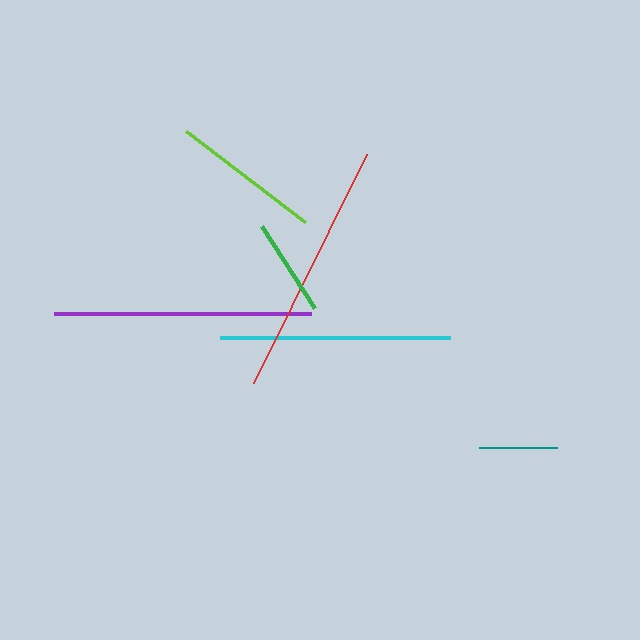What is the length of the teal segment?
The teal segment is approximately 78 pixels long.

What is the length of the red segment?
The red segment is approximately 256 pixels long.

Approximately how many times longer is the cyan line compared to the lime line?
The cyan line is approximately 1.5 times the length of the lime line.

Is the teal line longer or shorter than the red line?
The red line is longer than the teal line.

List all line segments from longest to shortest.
From longest to shortest: purple, red, cyan, lime, green, teal.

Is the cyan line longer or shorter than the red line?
The red line is longer than the cyan line.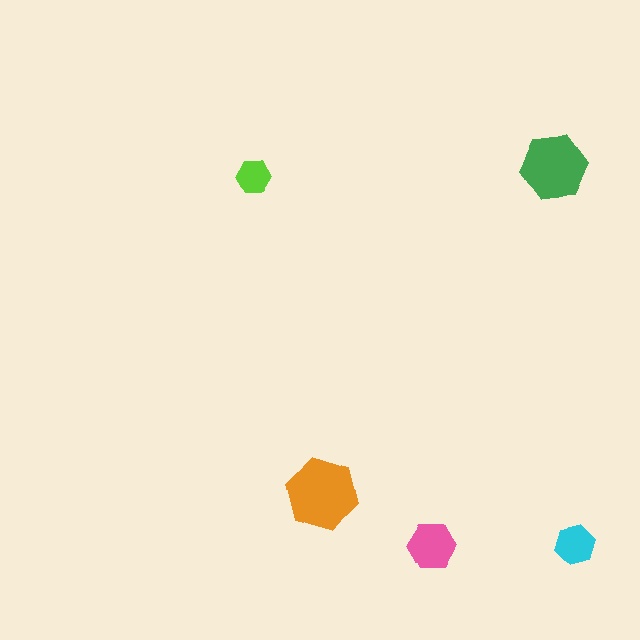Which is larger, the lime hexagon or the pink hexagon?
The pink one.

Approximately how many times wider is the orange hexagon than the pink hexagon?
About 1.5 times wider.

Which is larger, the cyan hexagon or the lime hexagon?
The cyan one.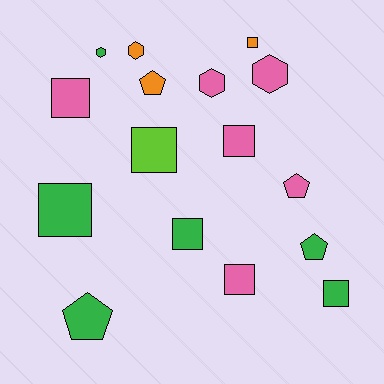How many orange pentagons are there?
There is 1 orange pentagon.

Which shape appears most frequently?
Square, with 8 objects.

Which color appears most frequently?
Green, with 6 objects.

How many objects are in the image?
There are 16 objects.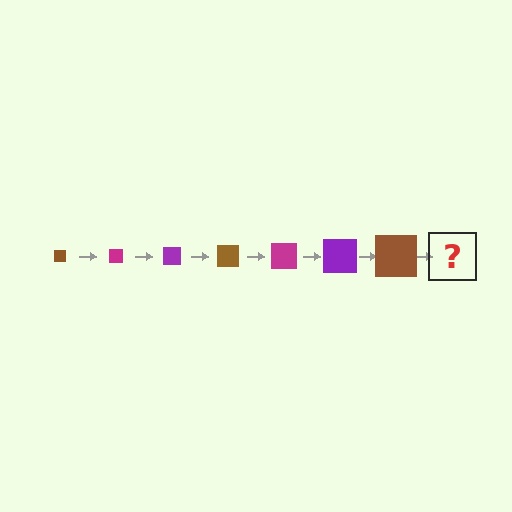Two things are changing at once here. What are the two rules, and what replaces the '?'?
The two rules are that the square grows larger each step and the color cycles through brown, magenta, and purple. The '?' should be a magenta square, larger than the previous one.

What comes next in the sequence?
The next element should be a magenta square, larger than the previous one.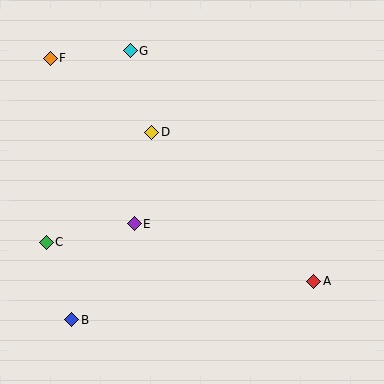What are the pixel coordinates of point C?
Point C is at (46, 242).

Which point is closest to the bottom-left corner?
Point B is closest to the bottom-left corner.